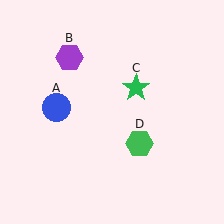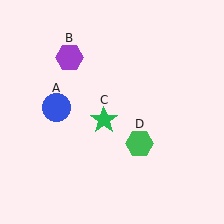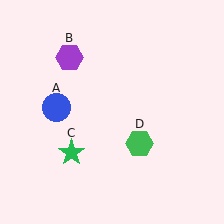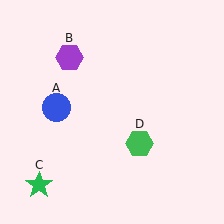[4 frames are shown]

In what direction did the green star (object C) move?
The green star (object C) moved down and to the left.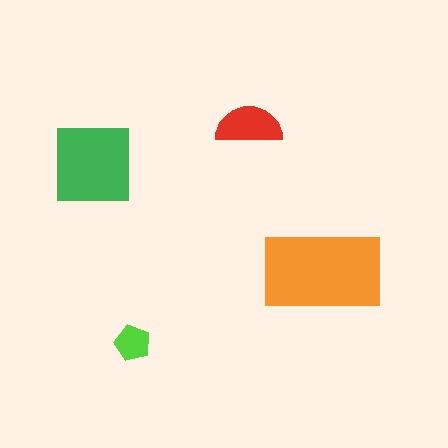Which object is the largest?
The orange rectangle.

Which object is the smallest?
The lime pentagon.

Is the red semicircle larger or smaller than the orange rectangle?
Smaller.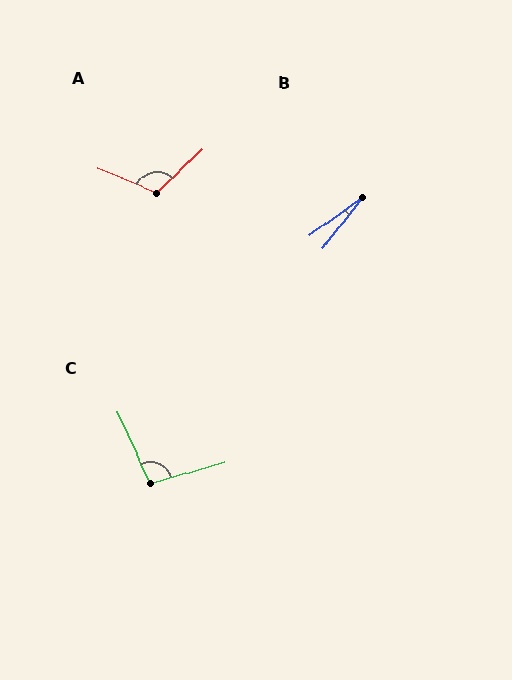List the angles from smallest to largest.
B (16°), C (98°), A (113°).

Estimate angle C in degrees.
Approximately 98 degrees.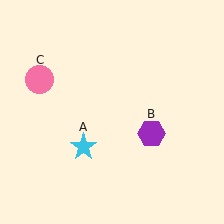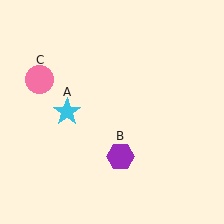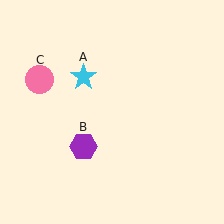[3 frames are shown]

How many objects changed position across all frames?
2 objects changed position: cyan star (object A), purple hexagon (object B).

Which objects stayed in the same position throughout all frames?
Pink circle (object C) remained stationary.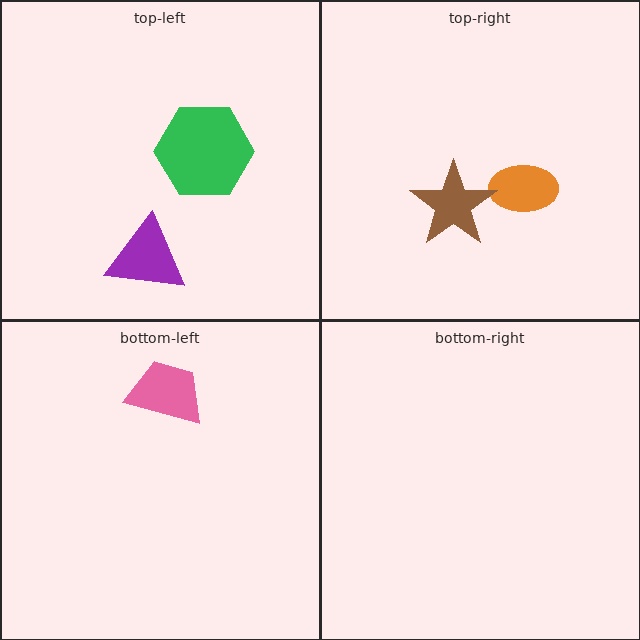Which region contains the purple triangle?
The top-left region.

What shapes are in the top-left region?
The purple triangle, the green hexagon.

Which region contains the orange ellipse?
The top-right region.